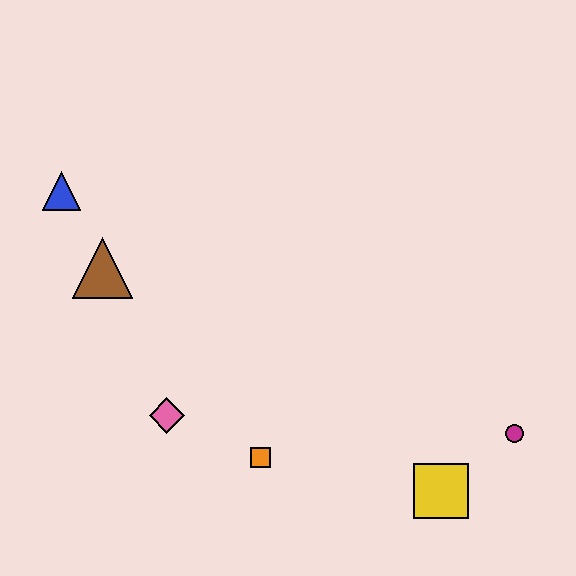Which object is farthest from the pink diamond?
The magenta circle is farthest from the pink diamond.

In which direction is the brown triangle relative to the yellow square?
The brown triangle is to the left of the yellow square.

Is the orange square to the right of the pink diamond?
Yes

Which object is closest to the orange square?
The pink diamond is closest to the orange square.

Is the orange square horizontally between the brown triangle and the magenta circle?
Yes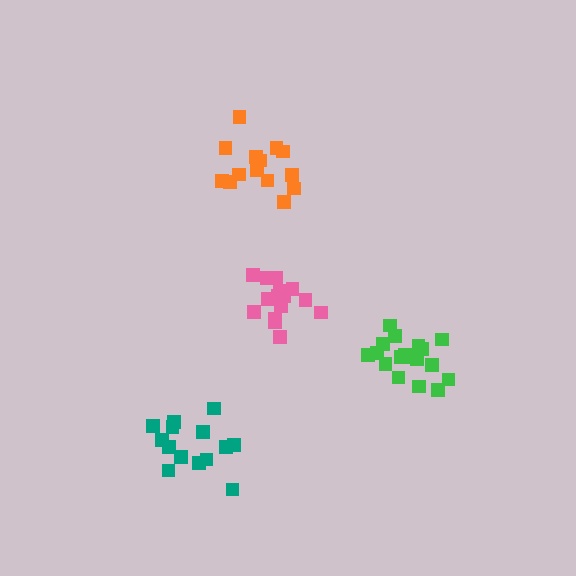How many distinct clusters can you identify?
There are 4 distinct clusters.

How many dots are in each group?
Group 1: 15 dots, Group 2: 14 dots, Group 3: 19 dots, Group 4: 14 dots (62 total).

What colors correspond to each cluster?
The clusters are colored: pink, orange, green, teal.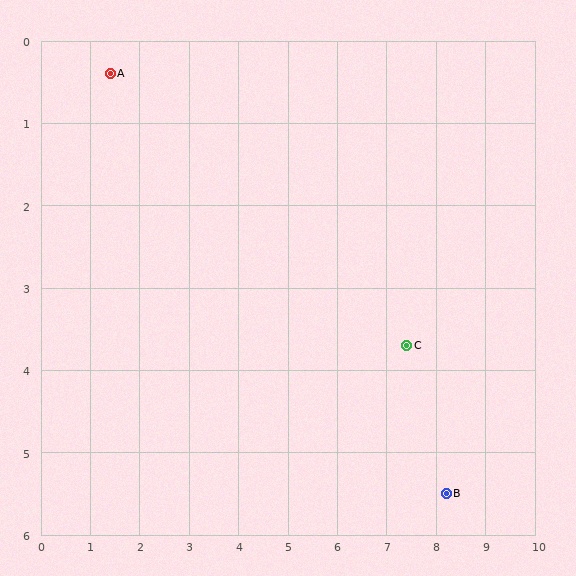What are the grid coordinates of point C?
Point C is at approximately (7.4, 3.7).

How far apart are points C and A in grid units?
Points C and A are about 6.8 grid units apart.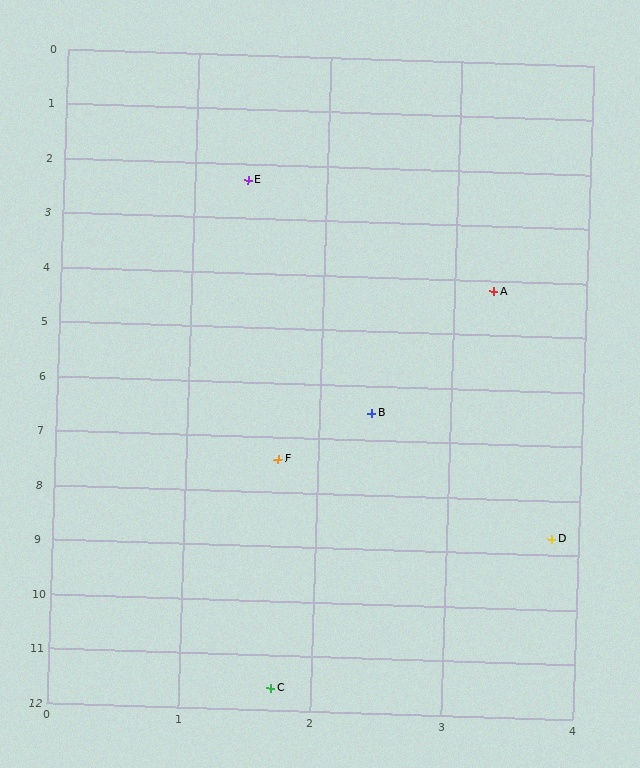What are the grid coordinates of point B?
Point B is at approximately (2.4, 6.5).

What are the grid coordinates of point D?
Point D is at approximately (3.8, 8.7).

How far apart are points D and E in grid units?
Points D and E are about 6.8 grid units apart.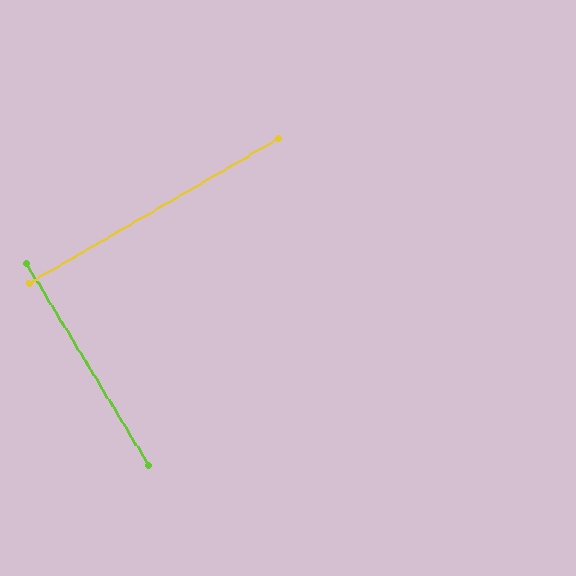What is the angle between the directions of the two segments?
Approximately 89 degrees.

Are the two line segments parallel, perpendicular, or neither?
Perpendicular — they meet at approximately 89°.